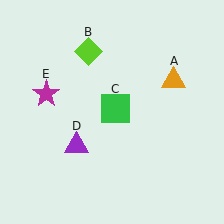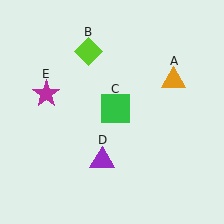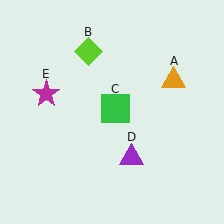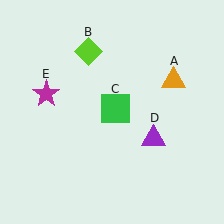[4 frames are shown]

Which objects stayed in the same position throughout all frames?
Orange triangle (object A) and lime diamond (object B) and green square (object C) and magenta star (object E) remained stationary.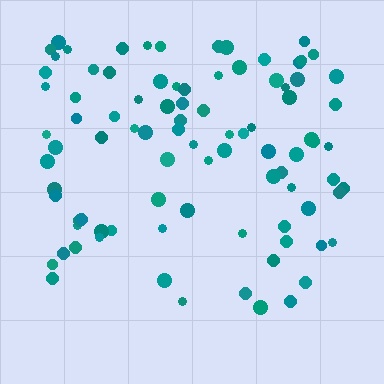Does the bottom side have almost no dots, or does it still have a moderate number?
Still a moderate number, just noticeably fewer than the top.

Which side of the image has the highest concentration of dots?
The top.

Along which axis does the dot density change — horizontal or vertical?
Vertical.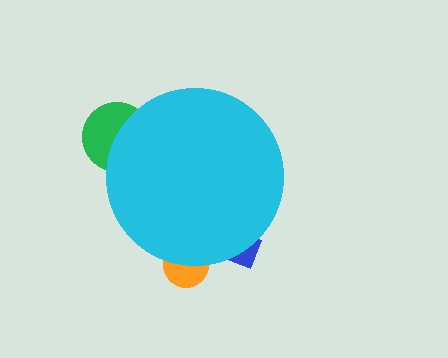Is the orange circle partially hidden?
Yes, the orange circle is partially hidden behind the cyan circle.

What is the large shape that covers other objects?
A cyan circle.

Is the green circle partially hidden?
Yes, the green circle is partially hidden behind the cyan circle.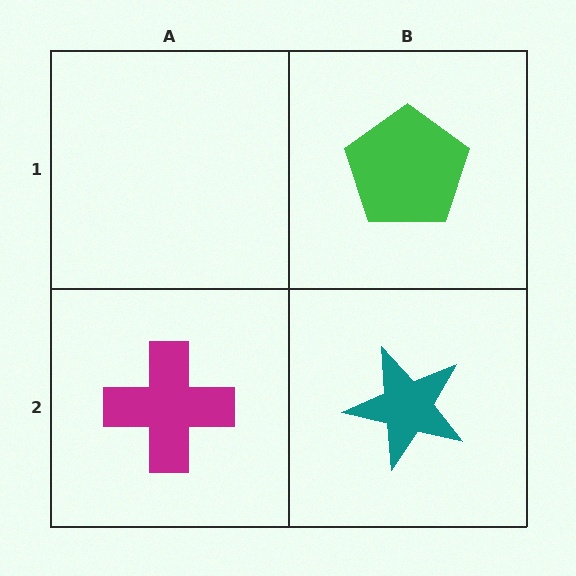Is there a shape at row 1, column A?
No, that cell is empty.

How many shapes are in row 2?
2 shapes.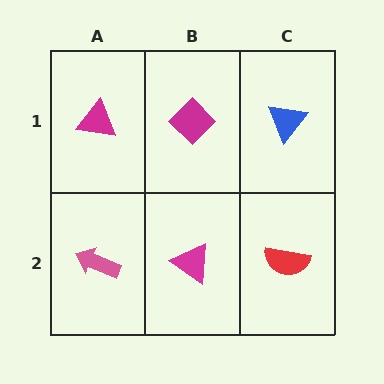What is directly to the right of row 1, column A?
A magenta diamond.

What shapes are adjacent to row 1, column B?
A magenta triangle (row 2, column B), a magenta triangle (row 1, column A), a blue triangle (row 1, column C).